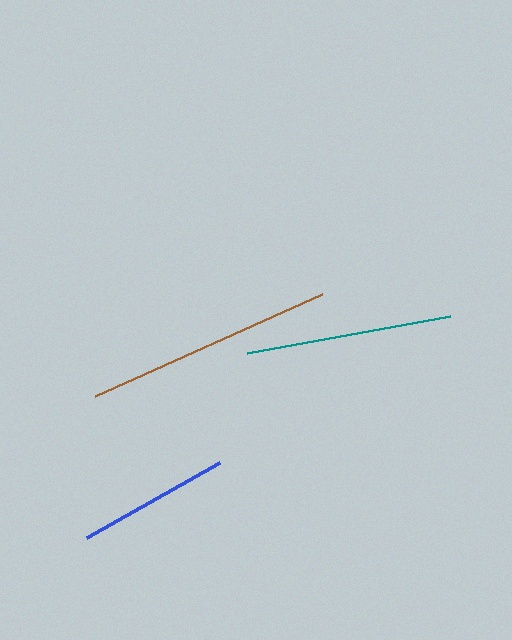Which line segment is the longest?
The brown line is the longest at approximately 249 pixels.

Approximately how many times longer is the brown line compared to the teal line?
The brown line is approximately 1.2 times the length of the teal line.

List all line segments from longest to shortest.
From longest to shortest: brown, teal, blue.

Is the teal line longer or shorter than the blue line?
The teal line is longer than the blue line.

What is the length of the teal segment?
The teal segment is approximately 207 pixels long.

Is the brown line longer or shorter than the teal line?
The brown line is longer than the teal line.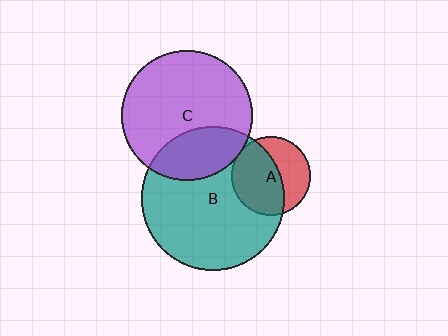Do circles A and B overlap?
Yes.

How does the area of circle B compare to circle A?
Approximately 3.3 times.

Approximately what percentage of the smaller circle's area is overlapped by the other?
Approximately 60%.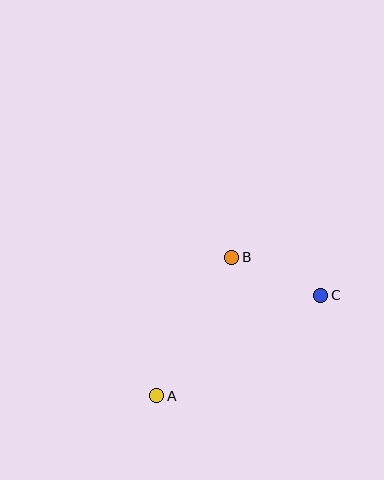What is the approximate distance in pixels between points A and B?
The distance between A and B is approximately 157 pixels.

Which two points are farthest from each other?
Points A and C are farthest from each other.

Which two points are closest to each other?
Points B and C are closest to each other.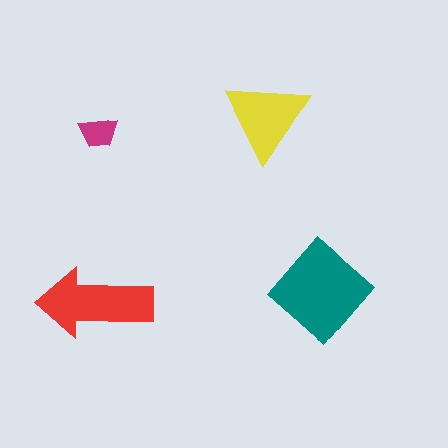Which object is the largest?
The teal diamond.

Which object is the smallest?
The magenta trapezoid.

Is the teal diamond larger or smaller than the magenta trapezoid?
Larger.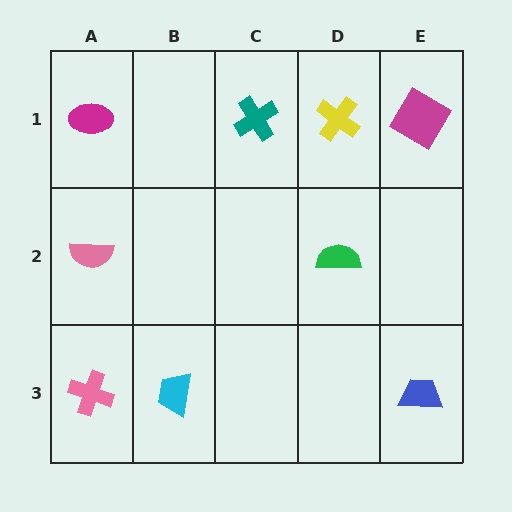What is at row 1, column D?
A yellow cross.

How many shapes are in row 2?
2 shapes.